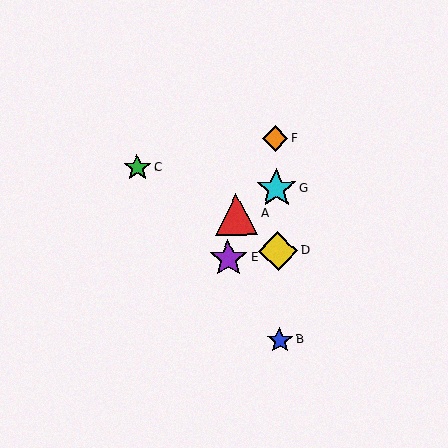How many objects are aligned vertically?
4 objects (B, D, F, G) are aligned vertically.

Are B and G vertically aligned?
Yes, both are at x≈280.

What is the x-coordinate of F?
Object F is at x≈275.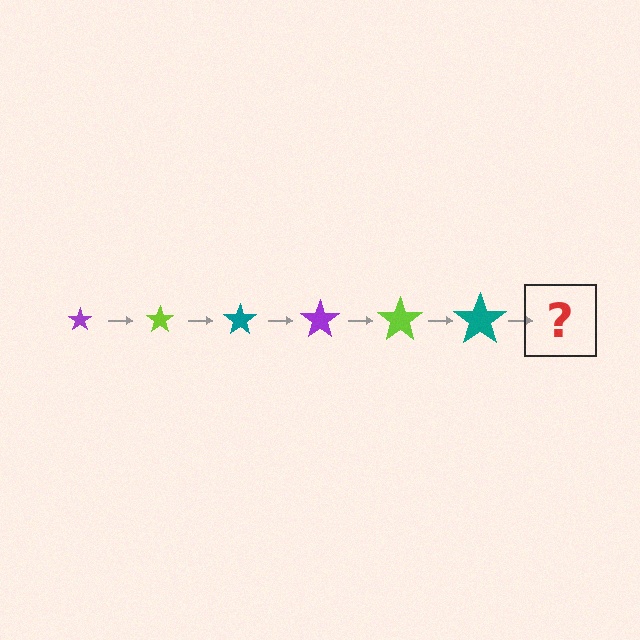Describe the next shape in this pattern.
It should be a purple star, larger than the previous one.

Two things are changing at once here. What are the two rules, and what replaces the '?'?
The two rules are that the star grows larger each step and the color cycles through purple, lime, and teal. The '?' should be a purple star, larger than the previous one.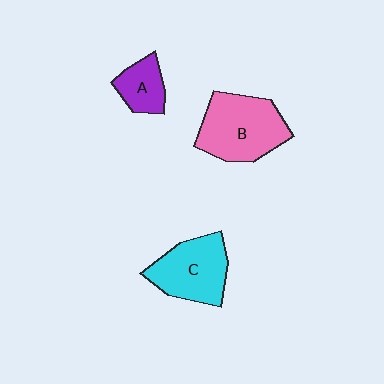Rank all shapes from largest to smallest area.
From largest to smallest: B (pink), C (cyan), A (purple).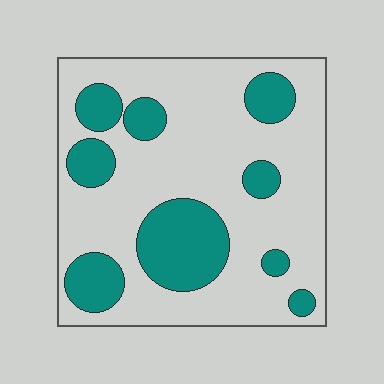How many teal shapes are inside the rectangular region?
9.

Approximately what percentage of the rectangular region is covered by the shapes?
Approximately 25%.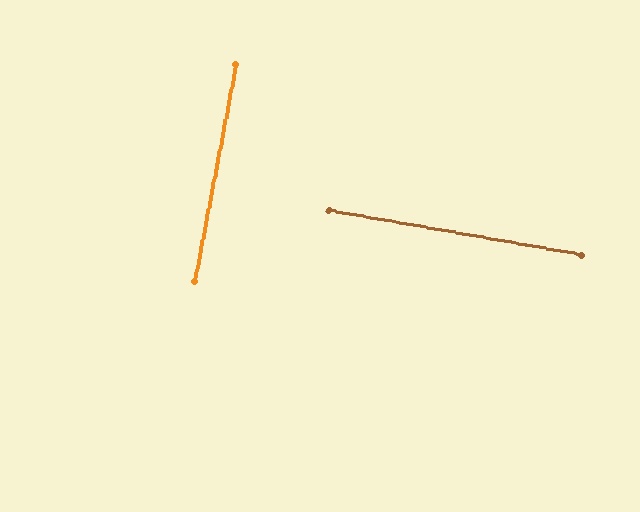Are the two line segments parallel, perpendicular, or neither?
Perpendicular — they meet at approximately 89°.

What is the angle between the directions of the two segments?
Approximately 89 degrees.